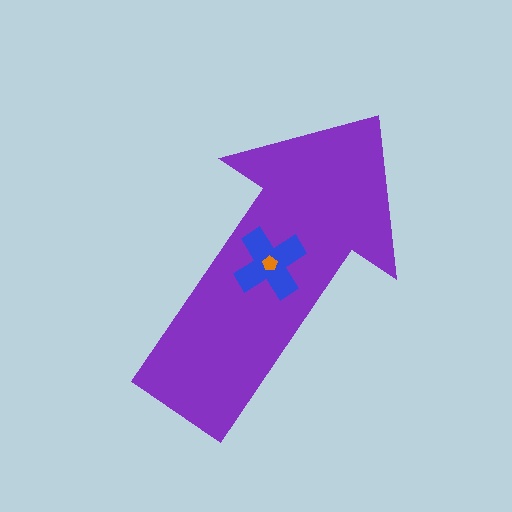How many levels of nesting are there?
3.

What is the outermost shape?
The purple arrow.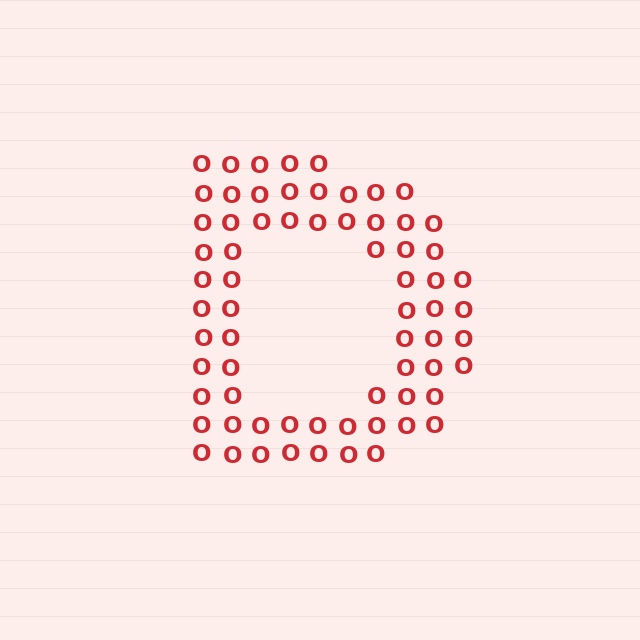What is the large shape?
The large shape is the letter D.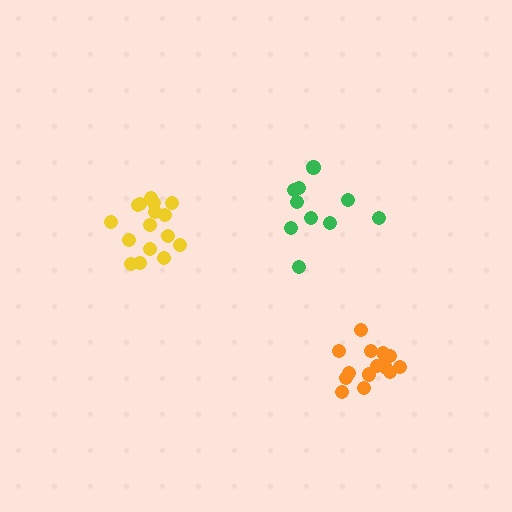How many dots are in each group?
Group 1: 15 dots, Group 2: 16 dots, Group 3: 10 dots (41 total).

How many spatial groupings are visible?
There are 3 spatial groupings.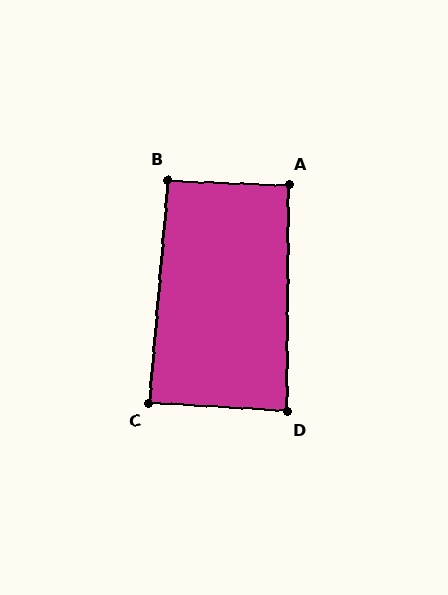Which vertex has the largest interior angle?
B, at approximately 93 degrees.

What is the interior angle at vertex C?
Approximately 88 degrees (approximately right).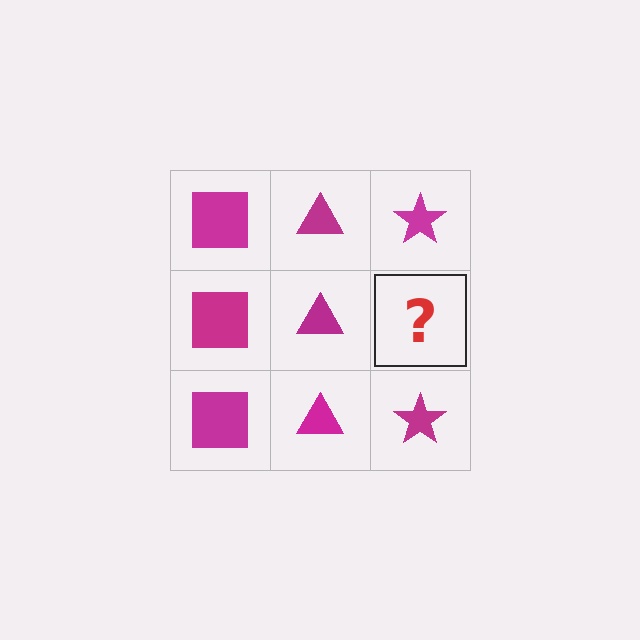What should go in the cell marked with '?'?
The missing cell should contain a magenta star.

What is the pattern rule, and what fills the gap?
The rule is that each column has a consistent shape. The gap should be filled with a magenta star.